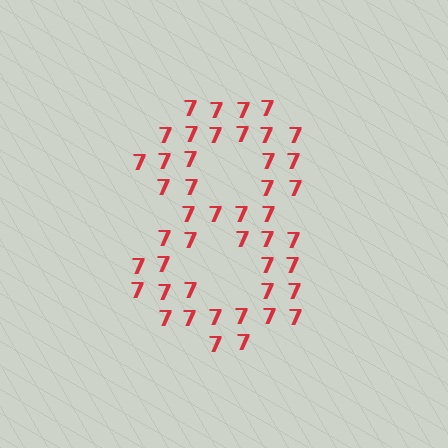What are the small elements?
The small elements are digit 7's.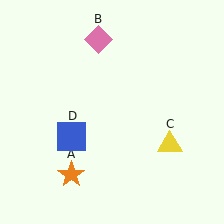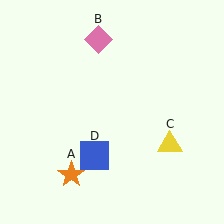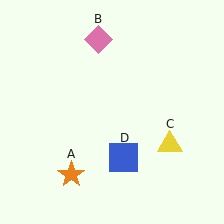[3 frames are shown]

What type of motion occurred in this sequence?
The blue square (object D) rotated counterclockwise around the center of the scene.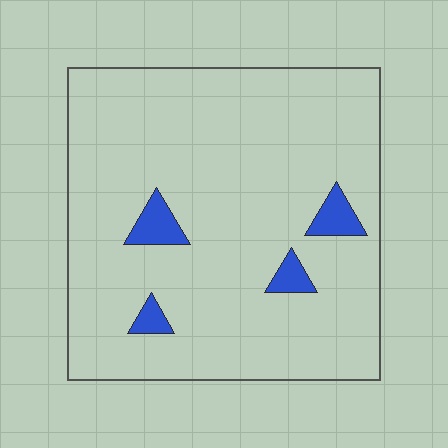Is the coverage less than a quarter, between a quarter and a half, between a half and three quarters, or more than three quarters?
Less than a quarter.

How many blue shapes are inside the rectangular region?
4.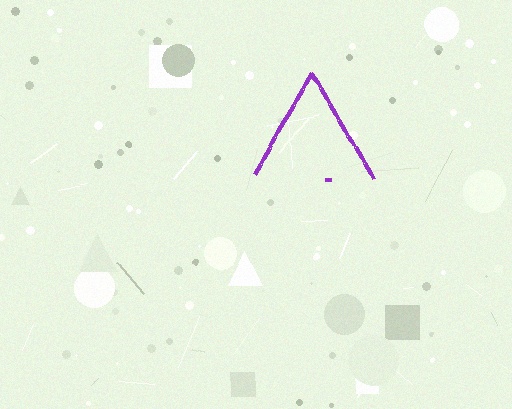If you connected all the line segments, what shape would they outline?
They would outline a triangle.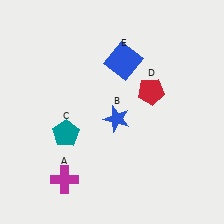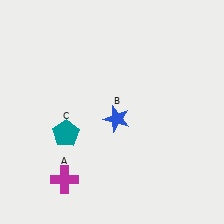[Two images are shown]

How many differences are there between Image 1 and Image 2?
There are 2 differences between the two images.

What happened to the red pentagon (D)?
The red pentagon (D) was removed in Image 2. It was in the top-right area of Image 1.